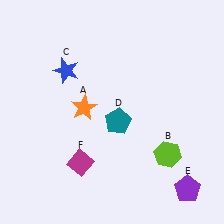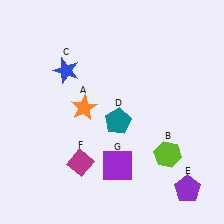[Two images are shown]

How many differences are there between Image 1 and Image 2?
There is 1 difference between the two images.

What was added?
A purple square (G) was added in Image 2.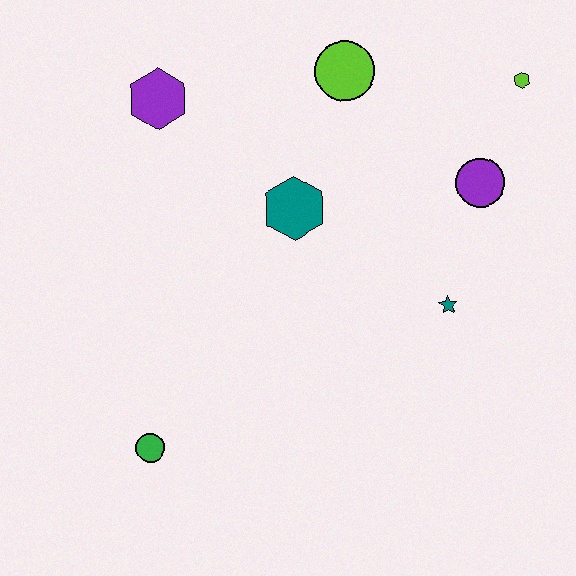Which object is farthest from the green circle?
The lime hexagon is farthest from the green circle.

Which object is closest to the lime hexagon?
The purple circle is closest to the lime hexagon.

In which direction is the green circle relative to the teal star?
The green circle is to the left of the teal star.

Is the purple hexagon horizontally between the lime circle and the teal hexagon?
No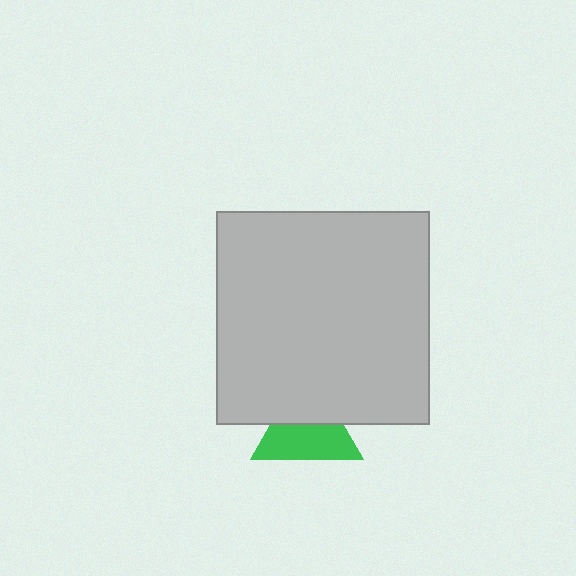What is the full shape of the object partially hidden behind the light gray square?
The partially hidden object is a green triangle.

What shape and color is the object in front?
The object in front is a light gray square.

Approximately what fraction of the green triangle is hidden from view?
Roughly 43% of the green triangle is hidden behind the light gray square.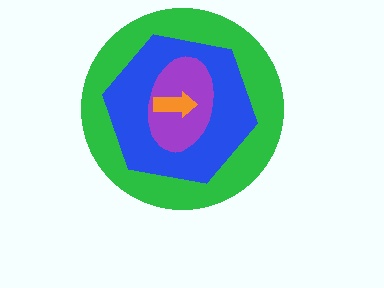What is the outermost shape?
The green circle.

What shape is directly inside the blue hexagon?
The purple ellipse.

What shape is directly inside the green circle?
The blue hexagon.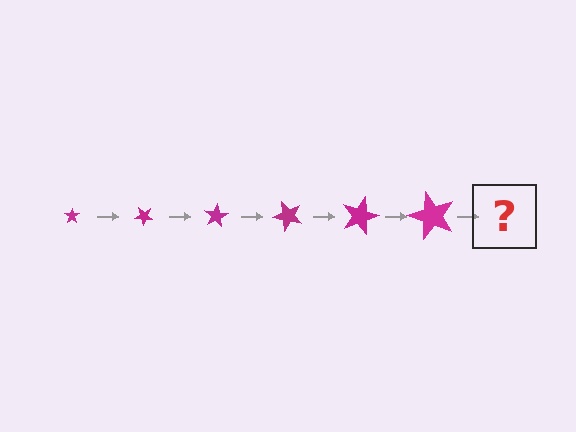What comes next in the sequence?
The next element should be a star, larger than the previous one and rotated 240 degrees from the start.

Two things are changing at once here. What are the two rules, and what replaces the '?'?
The two rules are that the star grows larger each step and it rotates 40 degrees each step. The '?' should be a star, larger than the previous one and rotated 240 degrees from the start.